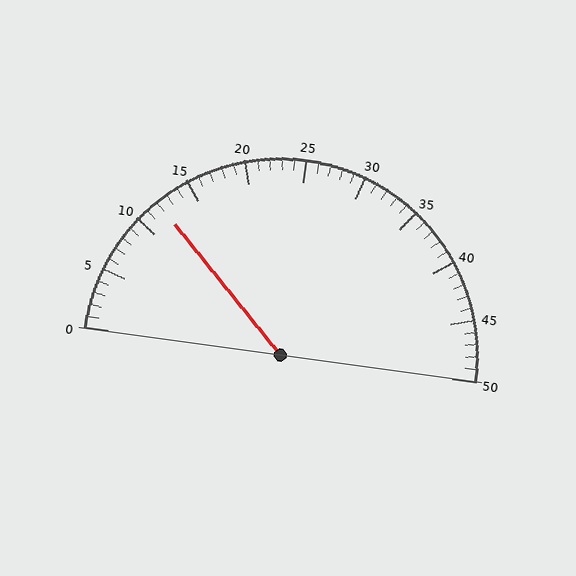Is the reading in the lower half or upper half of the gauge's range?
The reading is in the lower half of the range (0 to 50).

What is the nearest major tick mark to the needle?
The nearest major tick mark is 10.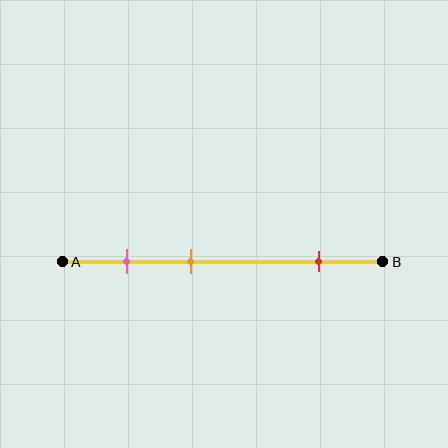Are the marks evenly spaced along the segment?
No, the marks are not evenly spaced.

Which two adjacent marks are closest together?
The pink and orange marks are the closest adjacent pair.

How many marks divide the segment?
There are 3 marks dividing the segment.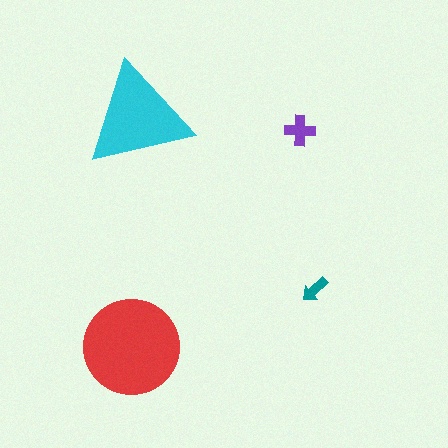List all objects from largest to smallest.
The red circle, the cyan triangle, the purple cross, the teal arrow.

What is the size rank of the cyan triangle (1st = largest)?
2nd.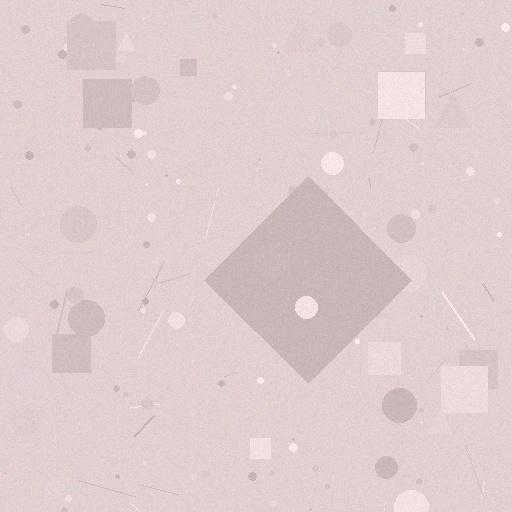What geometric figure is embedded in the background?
A diamond is embedded in the background.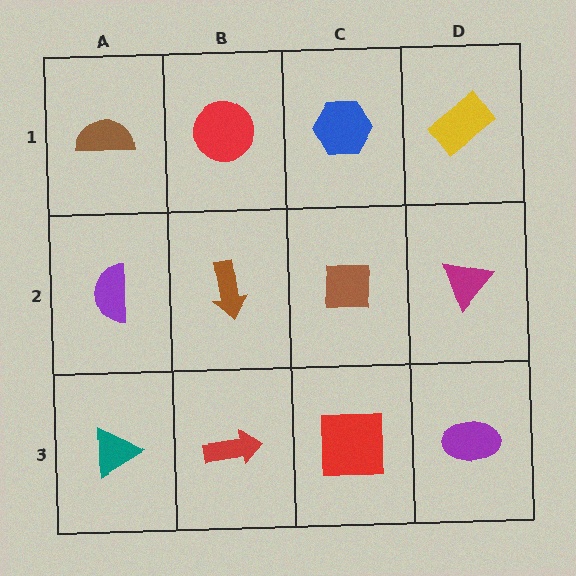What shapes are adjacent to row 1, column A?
A purple semicircle (row 2, column A), a red circle (row 1, column B).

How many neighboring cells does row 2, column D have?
3.